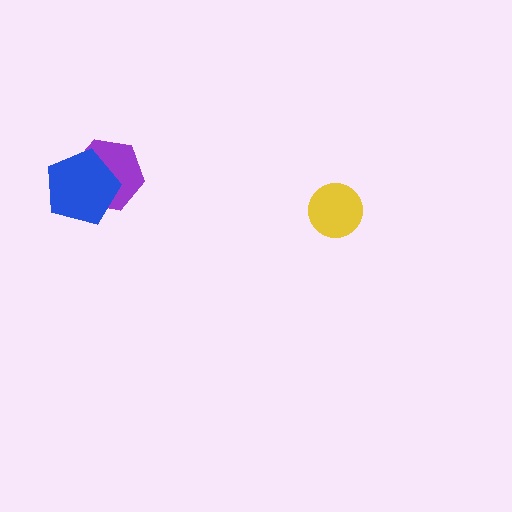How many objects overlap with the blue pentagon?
1 object overlaps with the blue pentagon.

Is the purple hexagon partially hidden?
Yes, it is partially covered by another shape.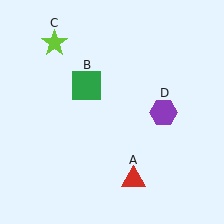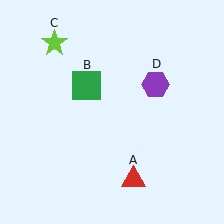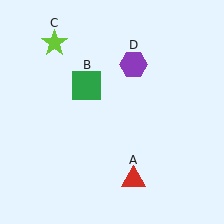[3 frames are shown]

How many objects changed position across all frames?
1 object changed position: purple hexagon (object D).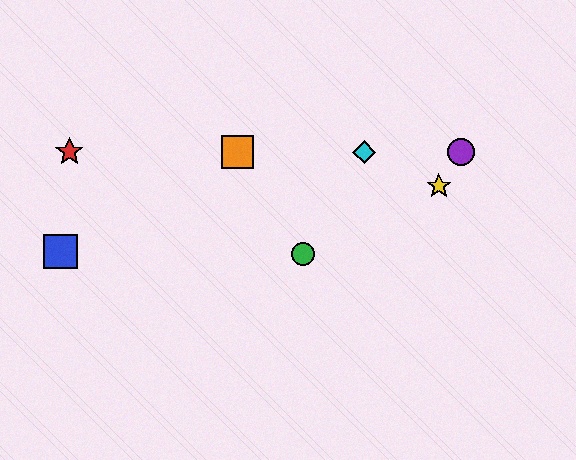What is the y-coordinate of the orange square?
The orange square is at y≈152.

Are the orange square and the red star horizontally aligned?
Yes, both are at y≈152.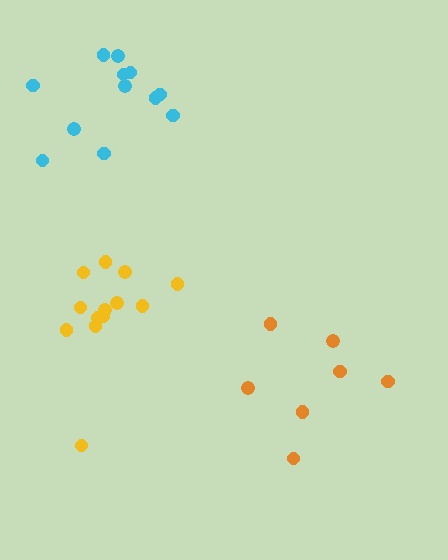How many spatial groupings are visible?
There are 3 spatial groupings.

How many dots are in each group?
Group 1: 7 dots, Group 2: 13 dots, Group 3: 12 dots (32 total).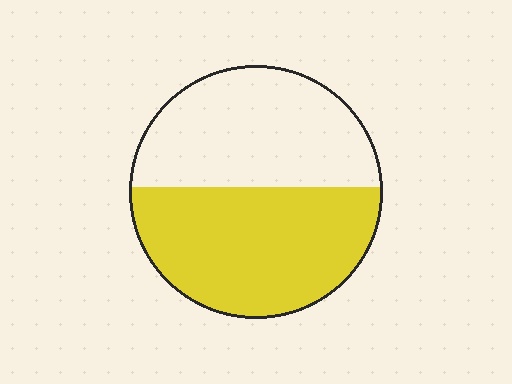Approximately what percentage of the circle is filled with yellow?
Approximately 55%.